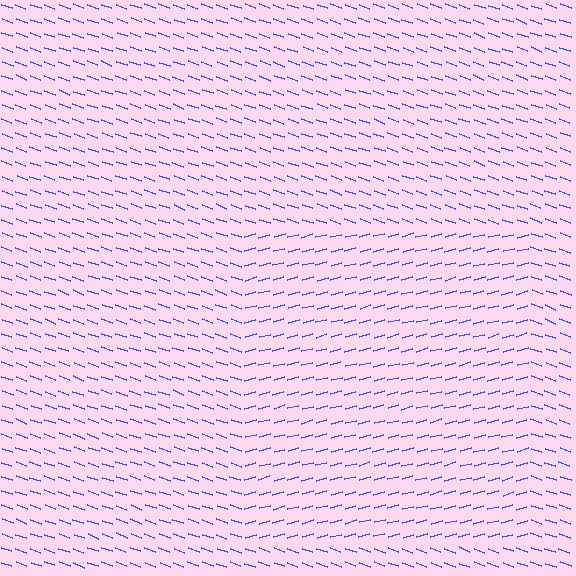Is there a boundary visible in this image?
Yes, there is a texture boundary formed by a change in line orientation.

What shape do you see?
I see a rectangle.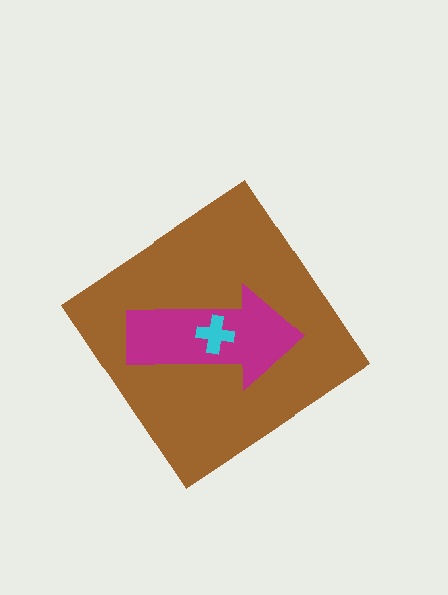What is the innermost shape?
The cyan cross.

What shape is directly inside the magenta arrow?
The cyan cross.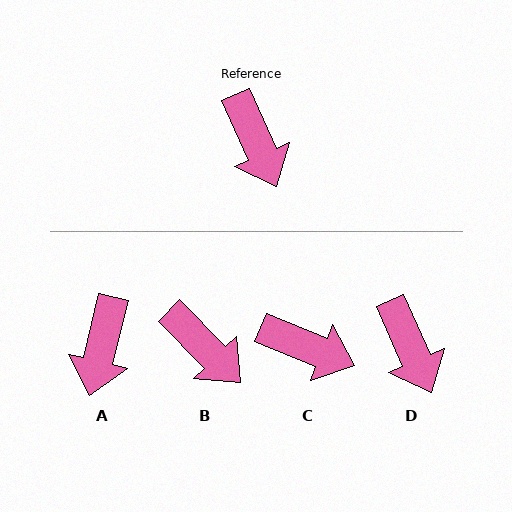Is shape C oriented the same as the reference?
No, it is off by about 44 degrees.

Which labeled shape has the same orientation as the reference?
D.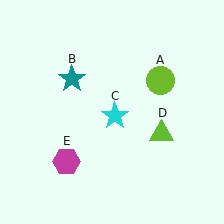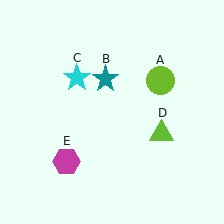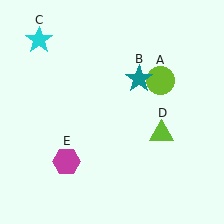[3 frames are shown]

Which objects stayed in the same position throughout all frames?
Lime circle (object A) and lime triangle (object D) and magenta hexagon (object E) remained stationary.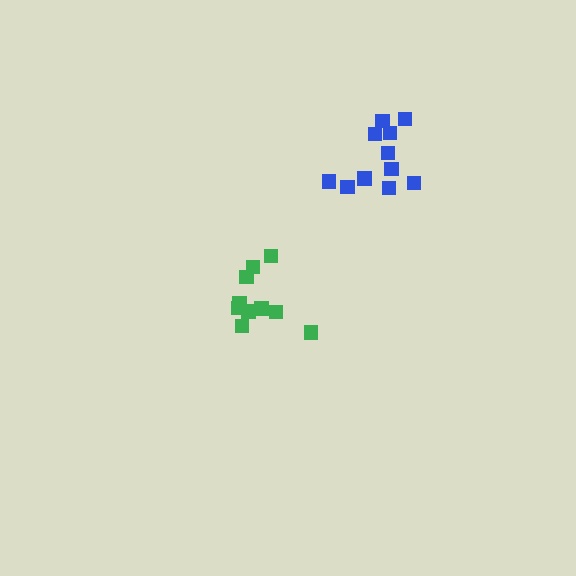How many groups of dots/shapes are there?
There are 2 groups.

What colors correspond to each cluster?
The clusters are colored: green, blue.